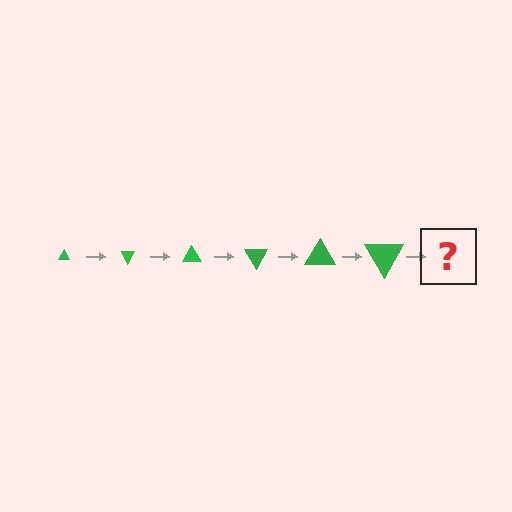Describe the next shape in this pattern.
It should be a triangle, larger than the previous one and rotated 360 degrees from the start.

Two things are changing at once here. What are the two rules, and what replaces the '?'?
The two rules are that the triangle grows larger each step and it rotates 60 degrees each step. The '?' should be a triangle, larger than the previous one and rotated 360 degrees from the start.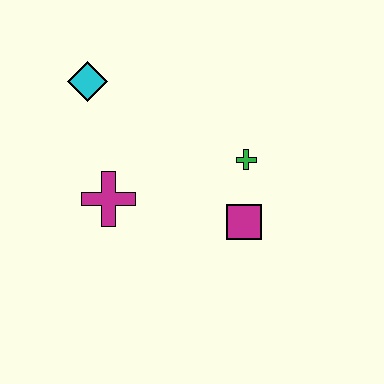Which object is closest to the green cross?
The magenta square is closest to the green cross.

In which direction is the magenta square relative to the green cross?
The magenta square is below the green cross.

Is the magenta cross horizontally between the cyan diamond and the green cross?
Yes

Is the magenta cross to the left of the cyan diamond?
No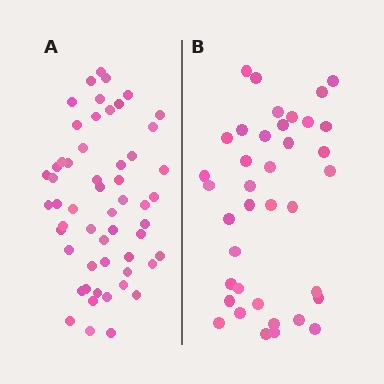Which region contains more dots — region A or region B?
Region A (the left region) has more dots.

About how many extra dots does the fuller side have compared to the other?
Region A has approximately 15 more dots than region B.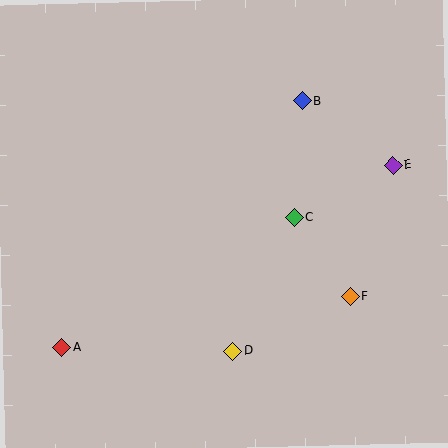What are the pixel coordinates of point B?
Point B is at (302, 101).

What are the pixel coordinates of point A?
Point A is at (62, 347).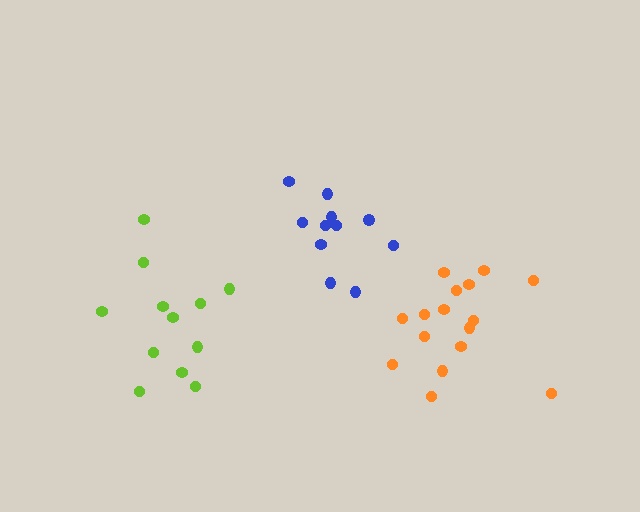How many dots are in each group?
Group 1: 11 dots, Group 2: 16 dots, Group 3: 12 dots (39 total).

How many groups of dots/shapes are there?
There are 3 groups.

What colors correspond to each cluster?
The clusters are colored: blue, orange, lime.